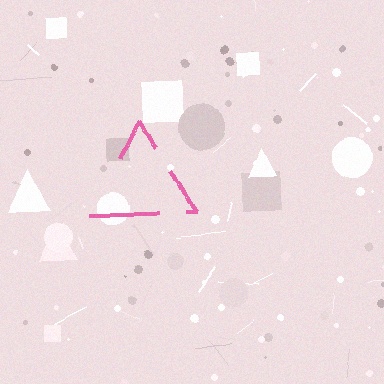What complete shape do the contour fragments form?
The contour fragments form a triangle.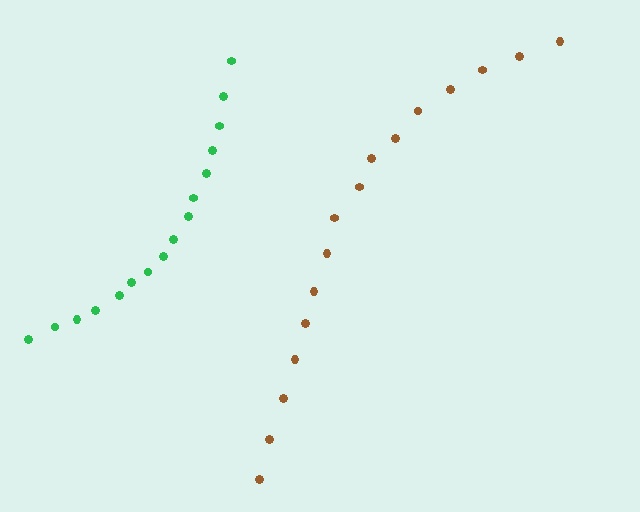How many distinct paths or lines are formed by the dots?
There are 2 distinct paths.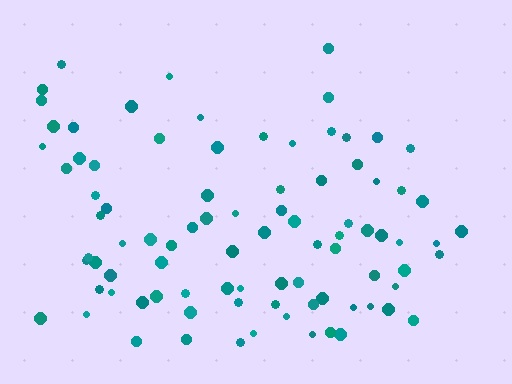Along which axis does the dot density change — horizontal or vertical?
Vertical.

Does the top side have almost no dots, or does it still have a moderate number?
Still a moderate number, just noticeably fewer than the bottom.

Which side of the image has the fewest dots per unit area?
The top.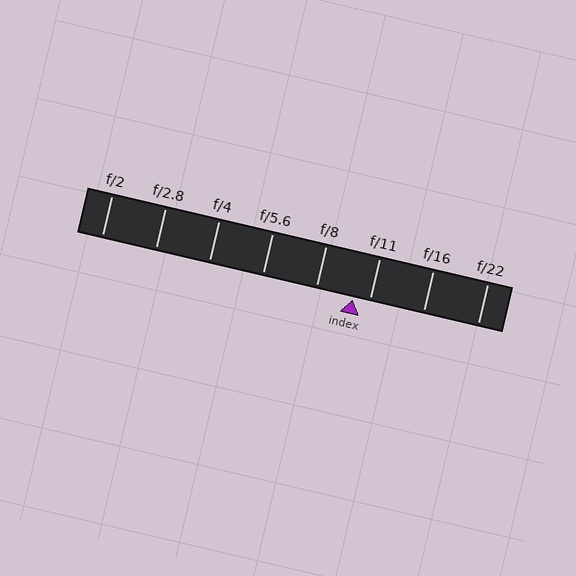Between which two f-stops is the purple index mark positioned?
The index mark is between f/8 and f/11.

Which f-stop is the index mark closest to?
The index mark is closest to f/11.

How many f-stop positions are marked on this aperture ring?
There are 8 f-stop positions marked.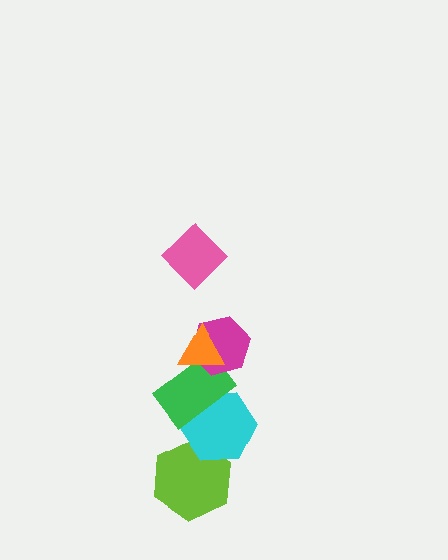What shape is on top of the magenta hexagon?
The orange triangle is on top of the magenta hexagon.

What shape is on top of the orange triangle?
The pink diamond is on top of the orange triangle.